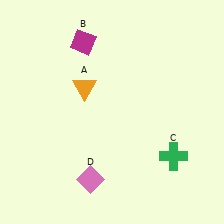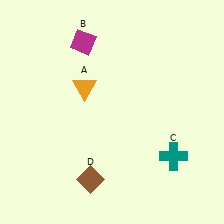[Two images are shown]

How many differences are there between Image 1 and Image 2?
There are 2 differences between the two images.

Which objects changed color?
C changed from green to teal. D changed from pink to brown.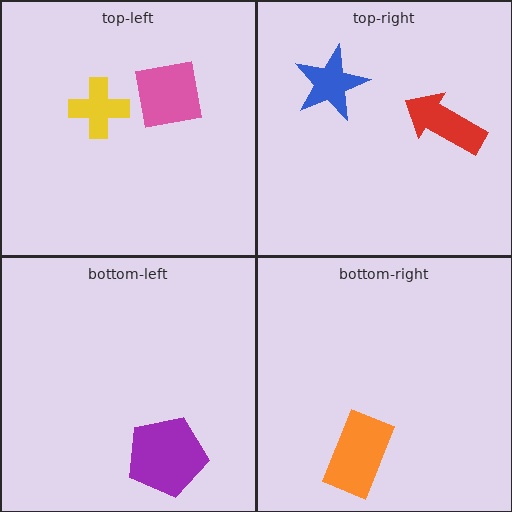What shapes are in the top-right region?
The red arrow, the blue star.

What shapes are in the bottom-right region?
The orange rectangle.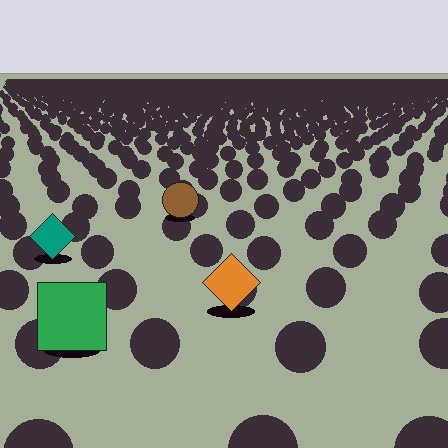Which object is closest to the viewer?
The green square is closest. The texture marks near it are larger and more spread out.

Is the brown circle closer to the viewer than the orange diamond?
No. The orange diamond is closer — you can tell from the texture gradient: the ground texture is coarser near it.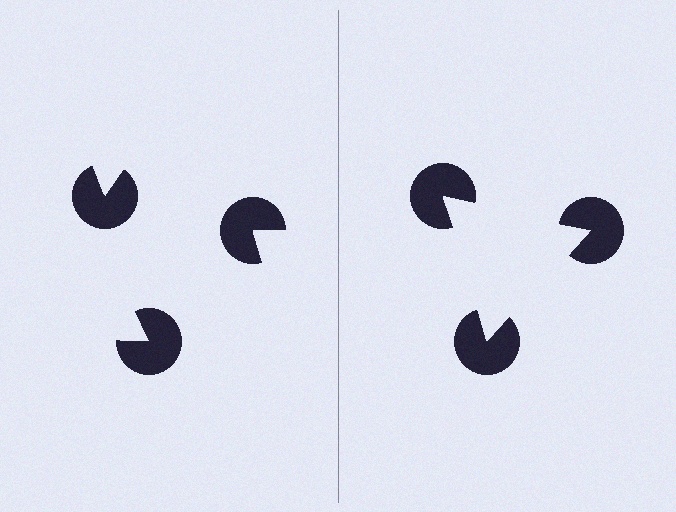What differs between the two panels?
The pac-man discs are positioned identically on both sides; only the wedge orientations differ. On the right they align to a triangle; on the left they are misaligned.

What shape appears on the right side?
An illusory triangle.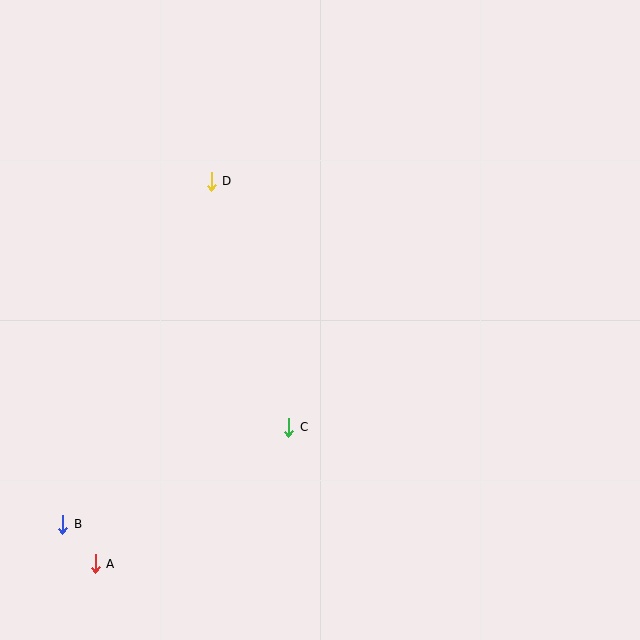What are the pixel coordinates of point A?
Point A is at (95, 564).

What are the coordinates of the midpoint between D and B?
The midpoint between D and B is at (137, 353).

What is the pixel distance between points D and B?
The distance between D and B is 374 pixels.